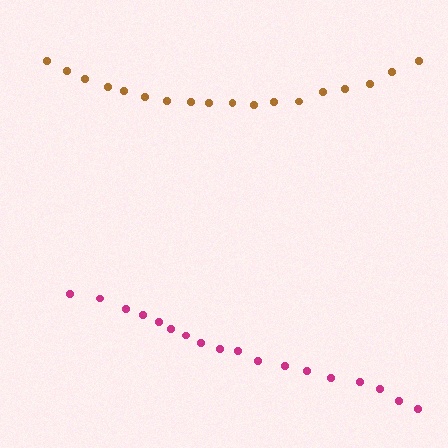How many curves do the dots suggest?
There are 2 distinct paths.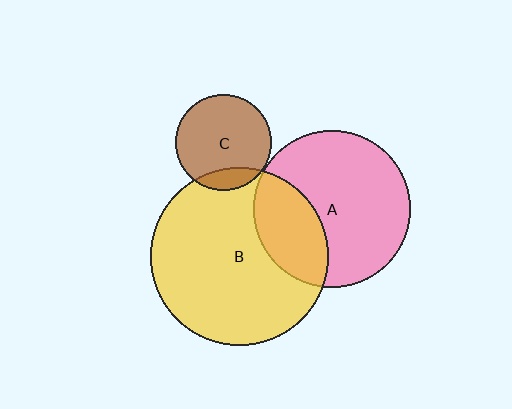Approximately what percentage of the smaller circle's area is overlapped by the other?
Approximately 30%.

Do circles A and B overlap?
Yes.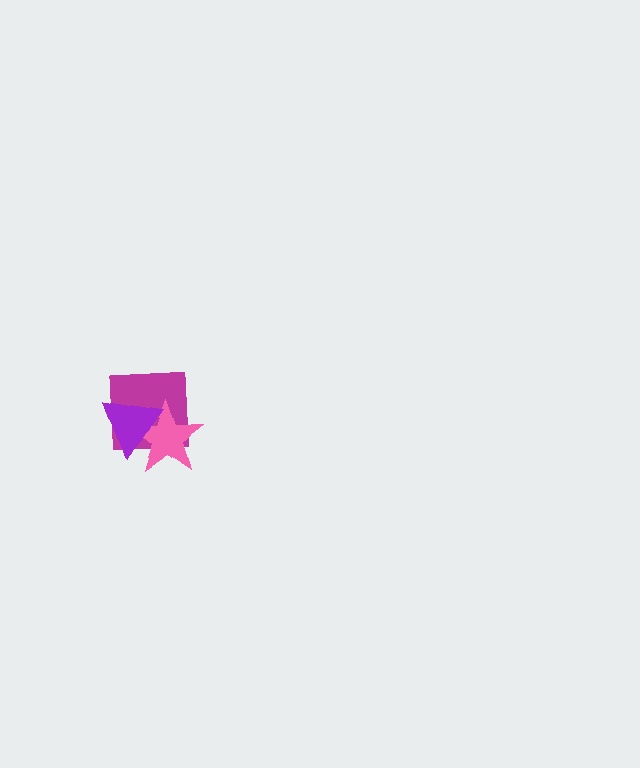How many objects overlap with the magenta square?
2 objects overlap with the magenta square.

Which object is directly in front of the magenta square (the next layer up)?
The pink star is directly in front of the magenta square.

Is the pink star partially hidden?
Yes, it is partially covered by another shape.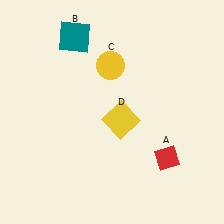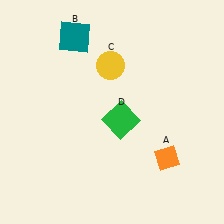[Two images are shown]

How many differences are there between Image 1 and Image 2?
There are 2 differences between the two images.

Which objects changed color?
A changed from red to orange. D changed from yellow to green.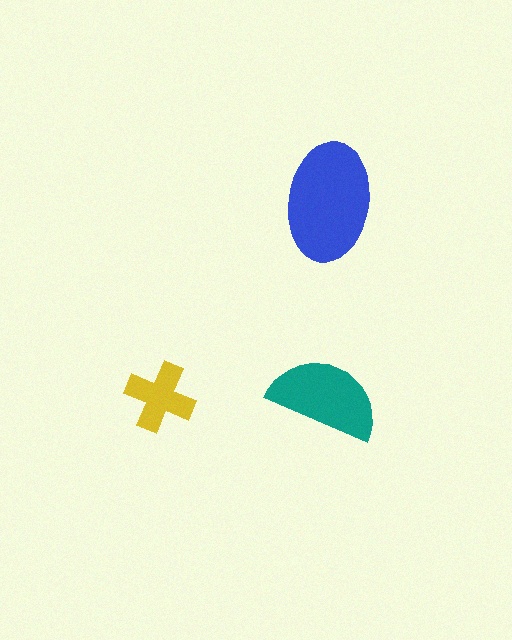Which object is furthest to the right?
The blue ellipse is rightmost.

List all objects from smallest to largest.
The yellow cross, the teal semicircle, the blue ellipse.